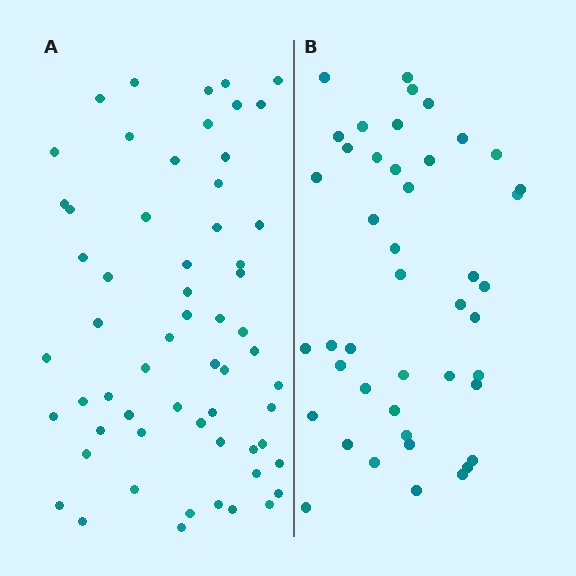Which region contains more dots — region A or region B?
Region A (the left region) has more dots.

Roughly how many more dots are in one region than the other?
Region A has approximately 15 more dots than region B.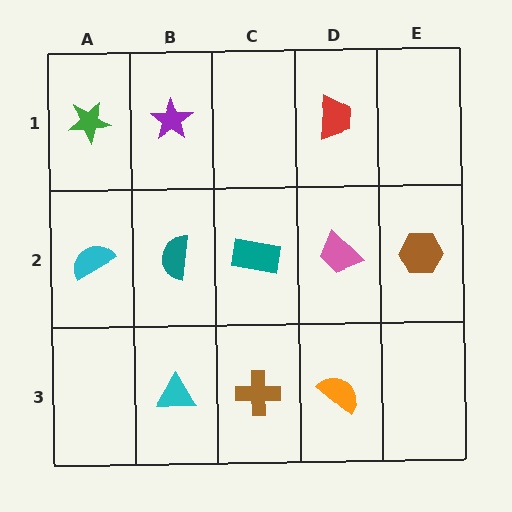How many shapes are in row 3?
3 shapes.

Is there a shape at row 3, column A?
No, that cell is empty.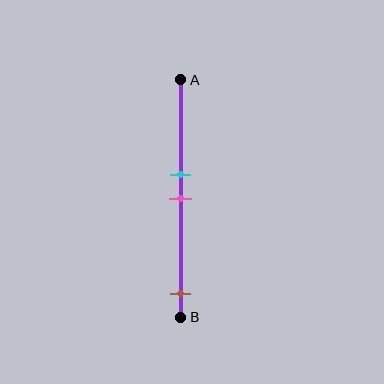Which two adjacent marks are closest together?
The cyan and pink marks are the closest adjacent pair.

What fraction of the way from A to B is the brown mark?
The brown mark is approximately 90% (0.9) of the way from A to B.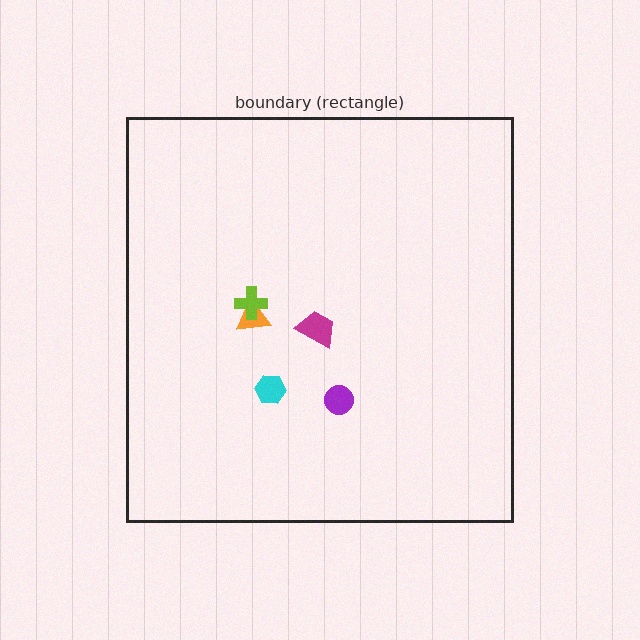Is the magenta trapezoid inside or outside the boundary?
Inside.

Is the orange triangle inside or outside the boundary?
Inside.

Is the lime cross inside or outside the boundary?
Inside.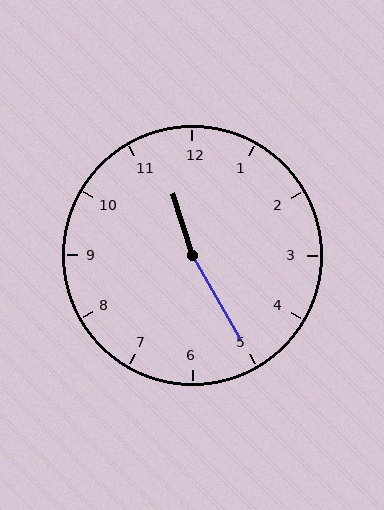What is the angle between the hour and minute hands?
Approximately 168 degrees.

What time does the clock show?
11:25.